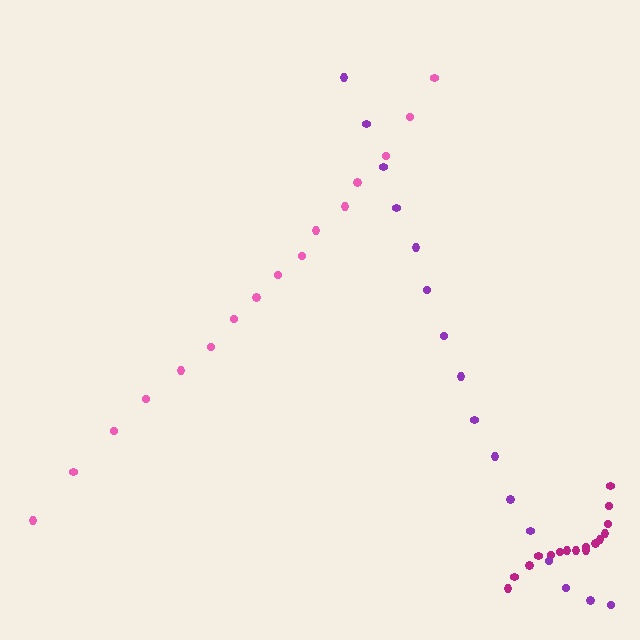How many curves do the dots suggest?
There are 3 distinct paths.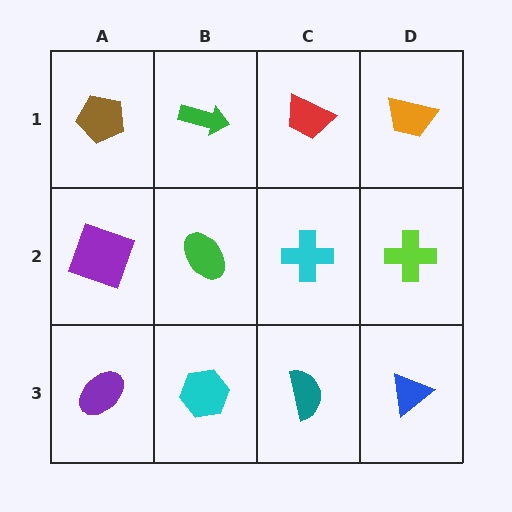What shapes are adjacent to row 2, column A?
A brown pentagon (row 1, column A), a purple ellipse (row 3, column A), a green ellipse (row 2, column B).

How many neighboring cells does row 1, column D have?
2.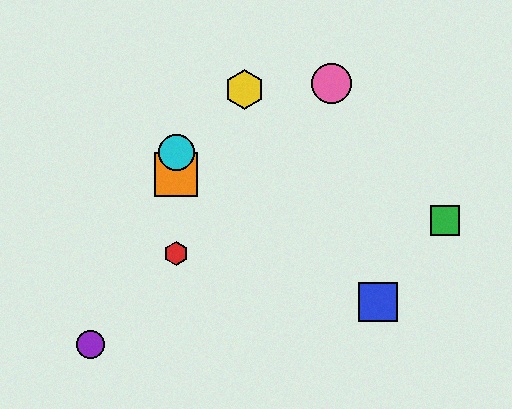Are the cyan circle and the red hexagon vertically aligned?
Yes, both are at x≈176.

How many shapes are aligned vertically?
3 shapes (the red hexagon, the orange square, the cyan circle) are aligned vertically.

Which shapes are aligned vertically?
The red hexagon, the orange square, the cyan circle are aligned vertically.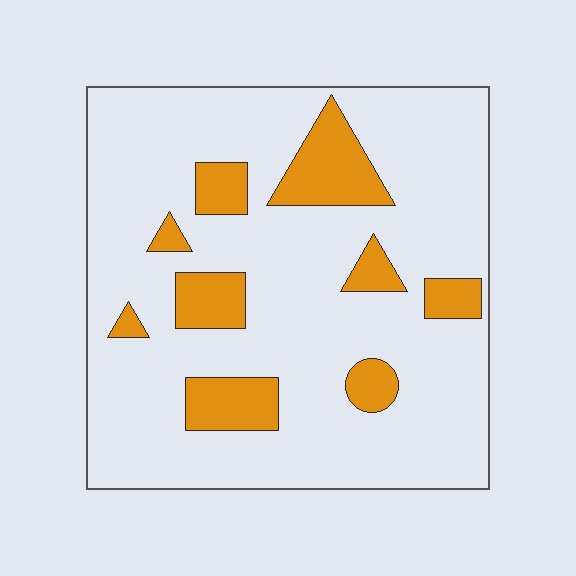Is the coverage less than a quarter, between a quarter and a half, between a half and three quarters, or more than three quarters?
Less than a quarter.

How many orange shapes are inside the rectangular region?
9.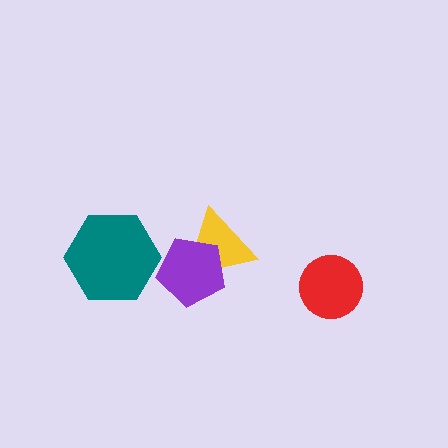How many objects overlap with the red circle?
0 objects overlap with the red circle.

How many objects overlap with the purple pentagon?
1 object overlaps with the purple pentagon.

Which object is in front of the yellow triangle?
The purple pentagon is in front of the yellow triangle.